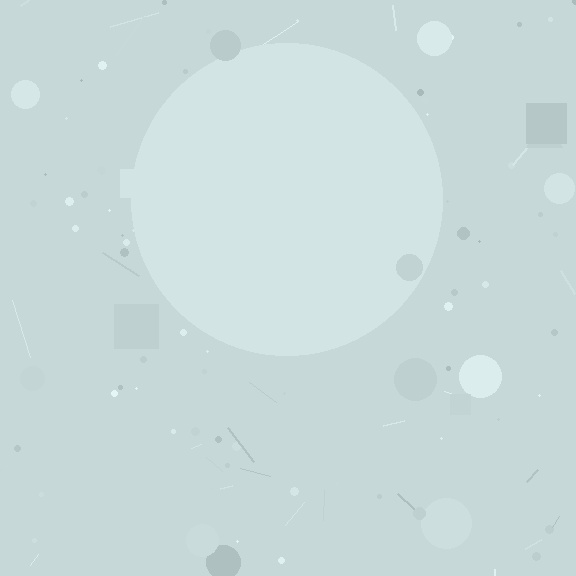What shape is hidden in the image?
A circle is hidden in the image.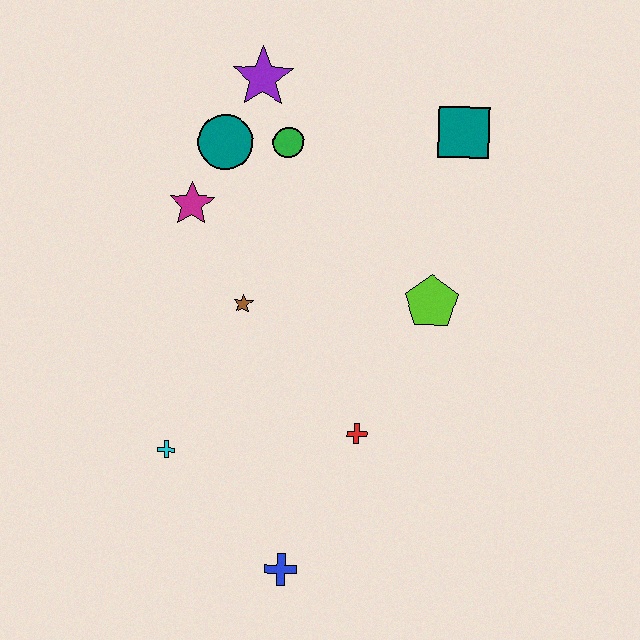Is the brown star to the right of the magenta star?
Yes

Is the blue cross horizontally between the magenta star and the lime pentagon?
Yes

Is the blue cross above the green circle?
No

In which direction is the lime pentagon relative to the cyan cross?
The lime pentagon is to the right of the cyan cross.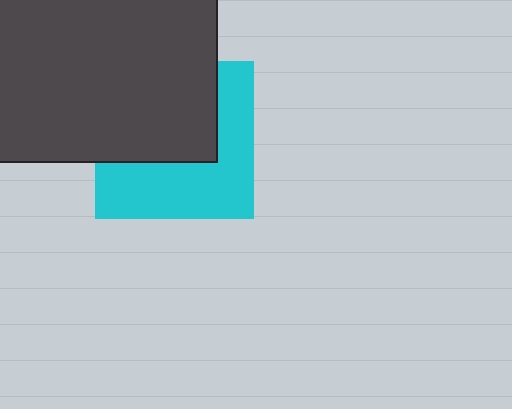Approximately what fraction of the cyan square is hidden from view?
Roughly 50% of the cyan square is hidden behind the dark gray square.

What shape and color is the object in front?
The object in front is a dark gray square.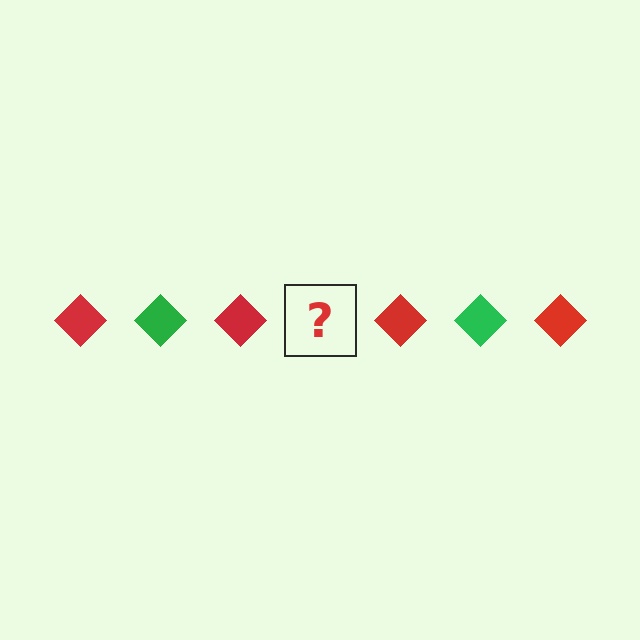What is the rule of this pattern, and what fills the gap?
The rule is that the pattern cycles through red, green diamonds. The gap should be filled with a green diamond.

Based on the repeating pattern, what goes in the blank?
The blank should be a green diamond.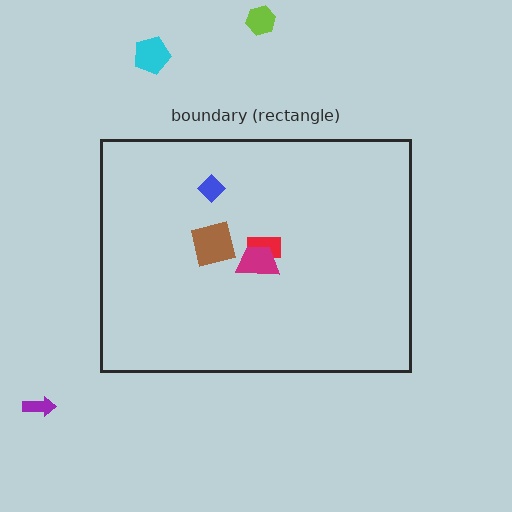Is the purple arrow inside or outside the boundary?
Outside.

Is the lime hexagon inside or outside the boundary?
Outside.